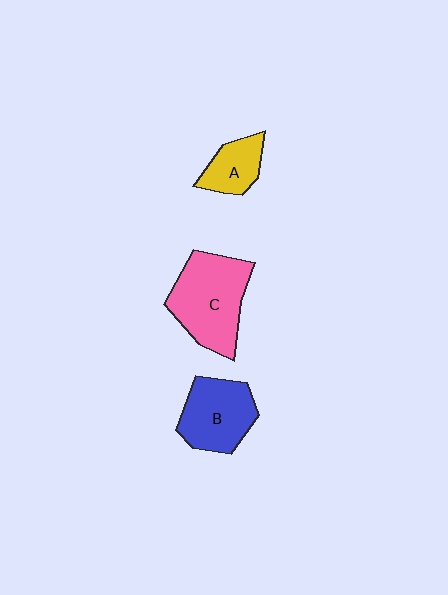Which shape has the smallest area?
Shape A (yellow).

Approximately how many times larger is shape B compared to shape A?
Approximately 1.7 times.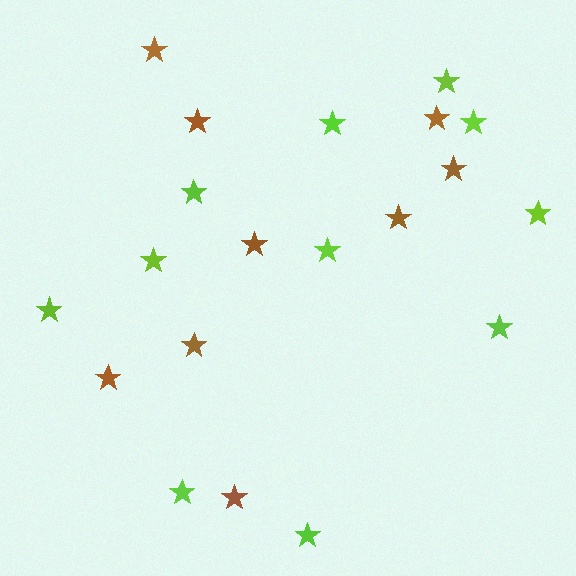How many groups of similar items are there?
There are 2 groups: one group of brown stars (9) and one group of lime stars (11).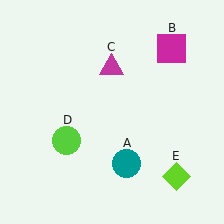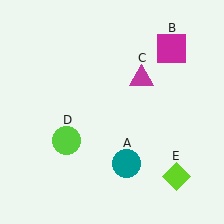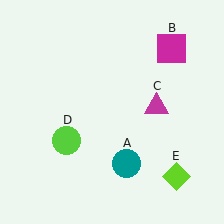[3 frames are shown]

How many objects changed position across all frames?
1 object changed position: magenta triangle (object C).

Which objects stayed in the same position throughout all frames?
Teal circle (object A) and magenta square (object B) and lime circle (object D) and lime diamond (object E) remained stationary.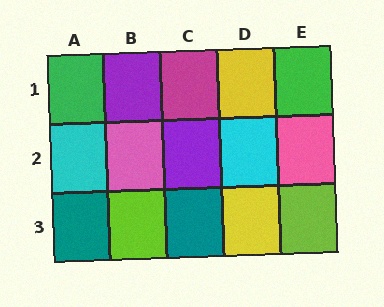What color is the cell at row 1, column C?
Magenta.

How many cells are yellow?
2 cells are yellow.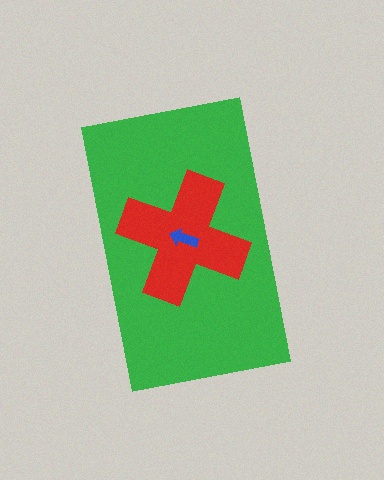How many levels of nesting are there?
3.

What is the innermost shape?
The blue arrow.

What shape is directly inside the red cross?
The blue arrow.